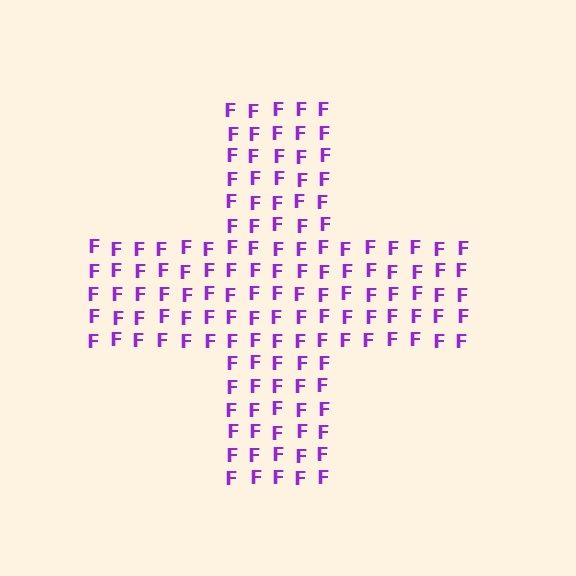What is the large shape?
The large shape is a cross.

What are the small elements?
The small elements are letter F's.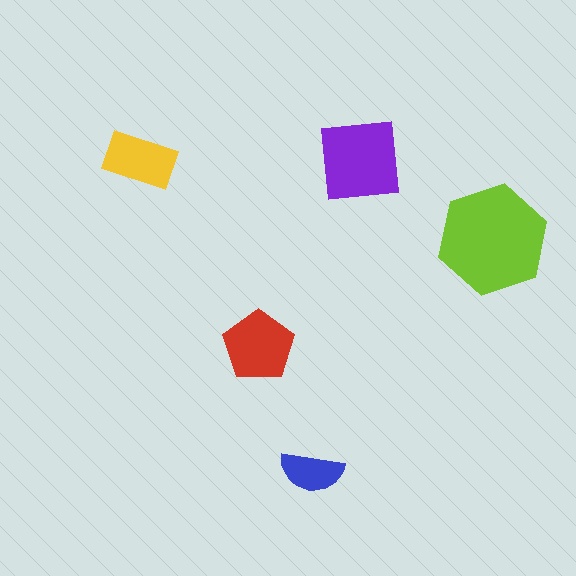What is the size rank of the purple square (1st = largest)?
2nd.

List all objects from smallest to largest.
The blue semicircle, the yellow rectangle, the red pentagon, the purple square, the lime hexagon.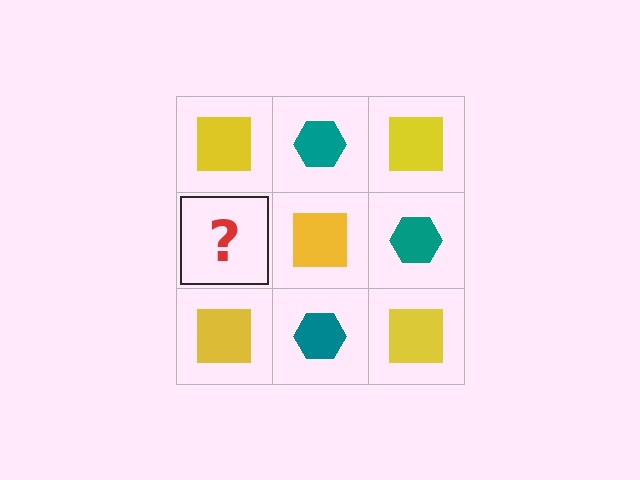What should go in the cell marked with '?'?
The missing cell should contain a teal hexagon.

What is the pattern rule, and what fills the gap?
The rule is that it alternates yellow square and teal hexagon in a checkerboard pattern. The gap should be filled with a teal hexagon.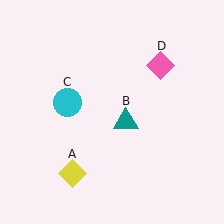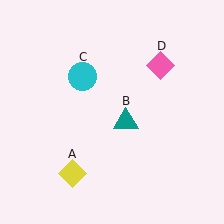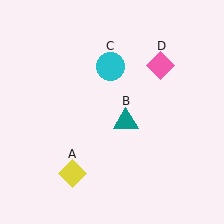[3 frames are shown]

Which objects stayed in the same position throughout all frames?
Yellow diamond (object A) and teal triangle (object B) and pink diamond (object D) remained stationary.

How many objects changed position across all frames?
1 object changed position: cyan circle (object C).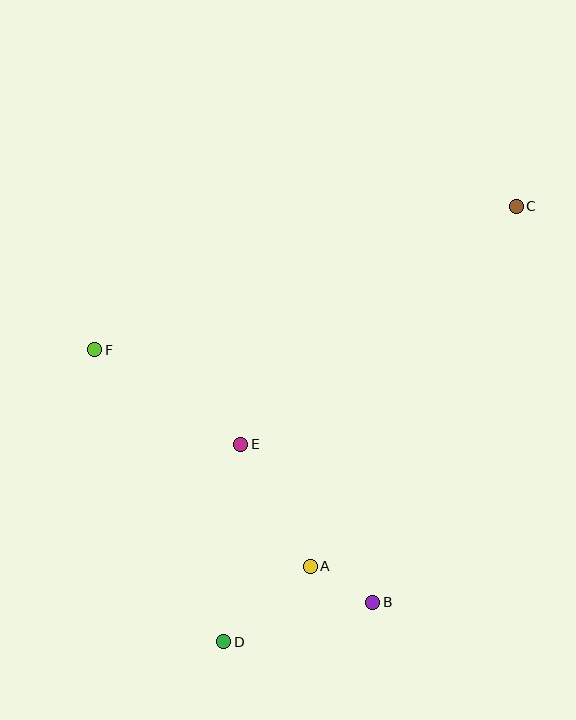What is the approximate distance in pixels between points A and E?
The distance between A and E is approximately 140 pixels.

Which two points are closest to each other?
Points A and B are closest to each other.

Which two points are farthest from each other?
Points C and D are farthest from each other.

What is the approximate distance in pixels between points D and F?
The distance between D and F is approximately 319 pixels.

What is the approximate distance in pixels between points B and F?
The distance between B and F is approximately 376 pixels.